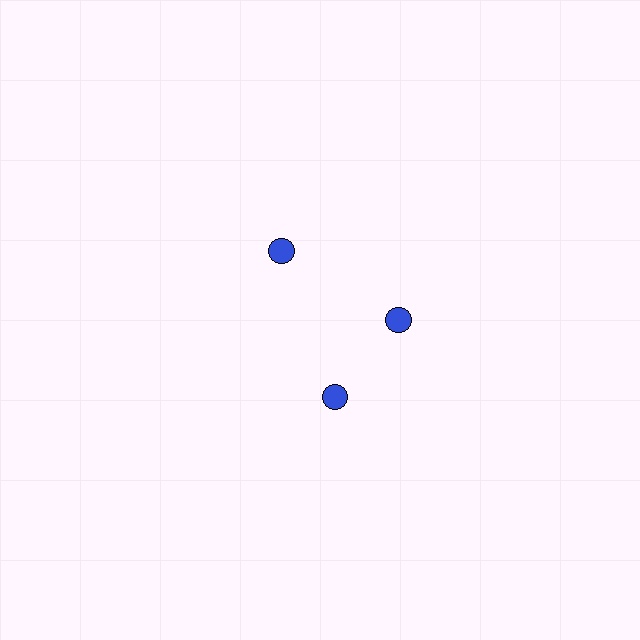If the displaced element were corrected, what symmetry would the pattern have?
It would have 3-fold rotational symmetry — the pattern would map onto itself every 120 degrees.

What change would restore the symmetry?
The symmetry would be restored by rotating it back into even spacing with its neighbors so that all 3 circles sit at equal angles and equal distance from the center.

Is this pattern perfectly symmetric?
No. The 3 blue circles are arranged in a ring, but one element near the 7 o'clock position is rotated out of alignment along the ring, breaking the 3-fold rotational symmetry.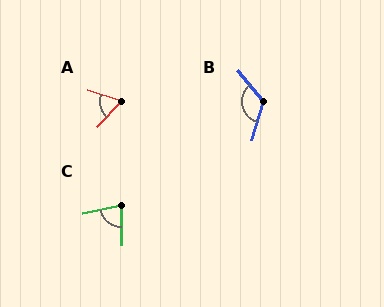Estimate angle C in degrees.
Approximately 79 degrees.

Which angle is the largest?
B, at approximately 124 degrees.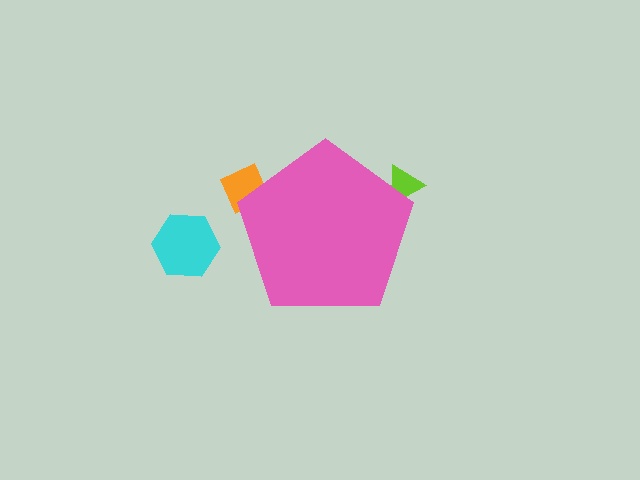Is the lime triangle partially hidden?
Yes, the lime triangle is partially hidden behind the pink pentagon.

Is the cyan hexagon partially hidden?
No, the cyan hexagon is fully visible.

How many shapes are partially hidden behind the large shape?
2 shapes are partially hidden.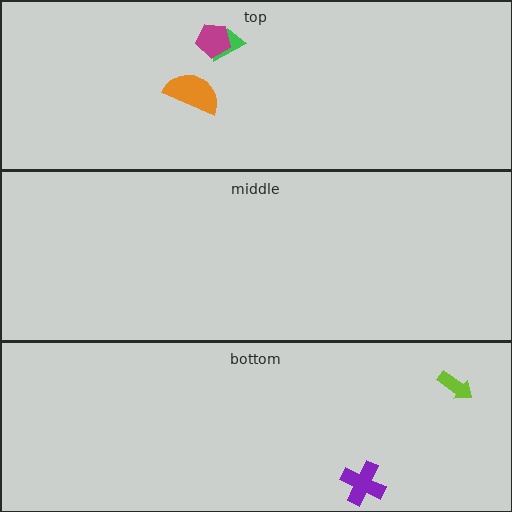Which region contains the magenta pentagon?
The top region.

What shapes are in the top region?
The green trapezoid, the orange semicircle, the magenta pentagon.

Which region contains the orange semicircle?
The top region.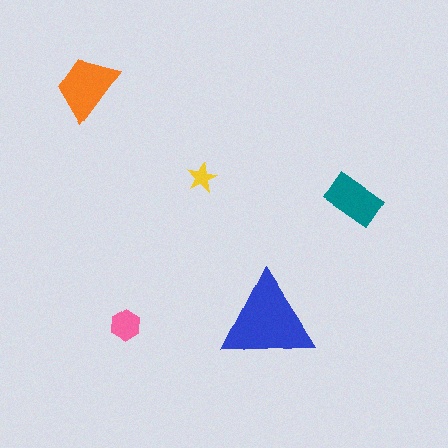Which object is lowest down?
The pink hexagon is bottommost.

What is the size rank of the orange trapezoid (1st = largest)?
2nd.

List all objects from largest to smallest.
The blue triangle, the orange trapezoid, the teal rectangle, the pink hexagon, the yellow star.